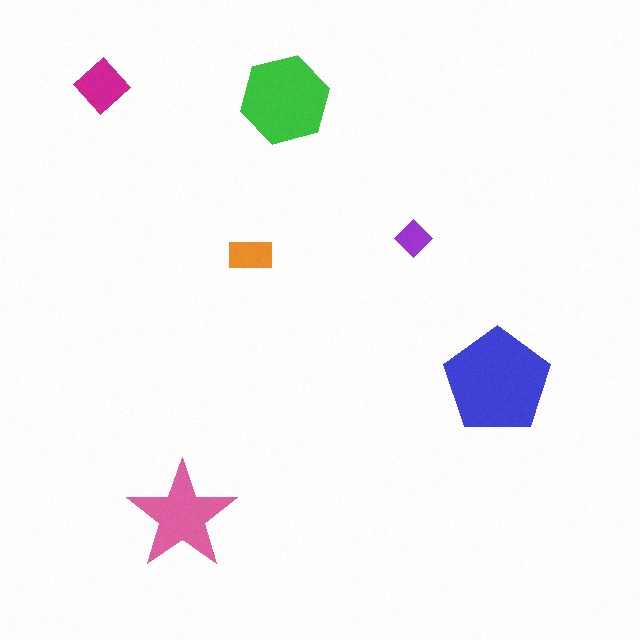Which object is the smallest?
The purple diamond.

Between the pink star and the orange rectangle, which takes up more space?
The pink star.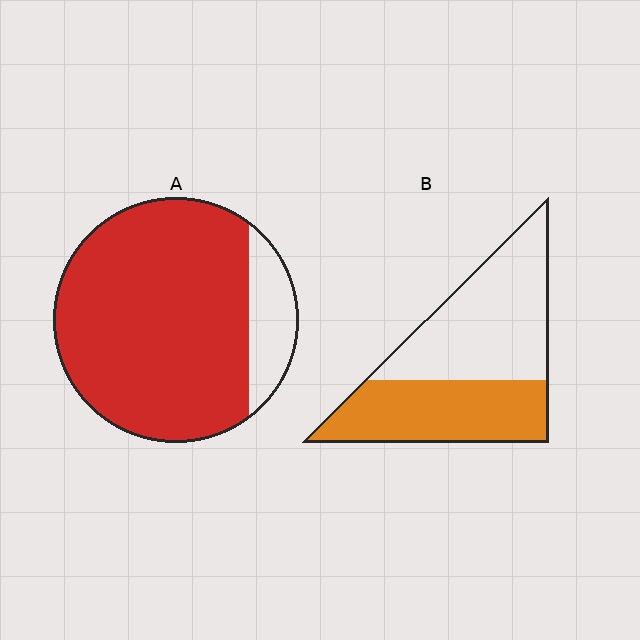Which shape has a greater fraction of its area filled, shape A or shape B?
Shape A.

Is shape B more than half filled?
No.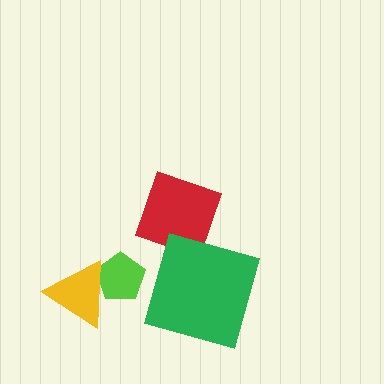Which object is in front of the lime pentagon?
The yellow triangle is in front of the lime pentagon.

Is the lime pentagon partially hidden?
Yes, it is partially covered by another shape.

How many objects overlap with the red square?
0 objects overlap with the red square.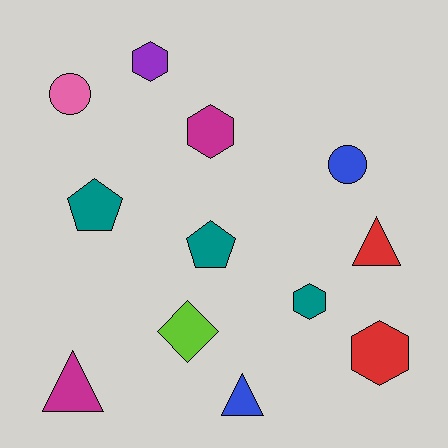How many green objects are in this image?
There are no green objects.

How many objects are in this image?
There are 12 objects.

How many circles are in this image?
There are 2 circles.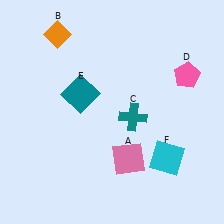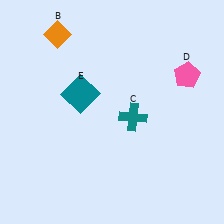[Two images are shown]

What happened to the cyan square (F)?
The cyan square (F) was removed in Image 2. It was in the bottom-right area of Image 1.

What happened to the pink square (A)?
The pink square (A) was removed in Image 2. It was in the bottom-right area of Image 1.